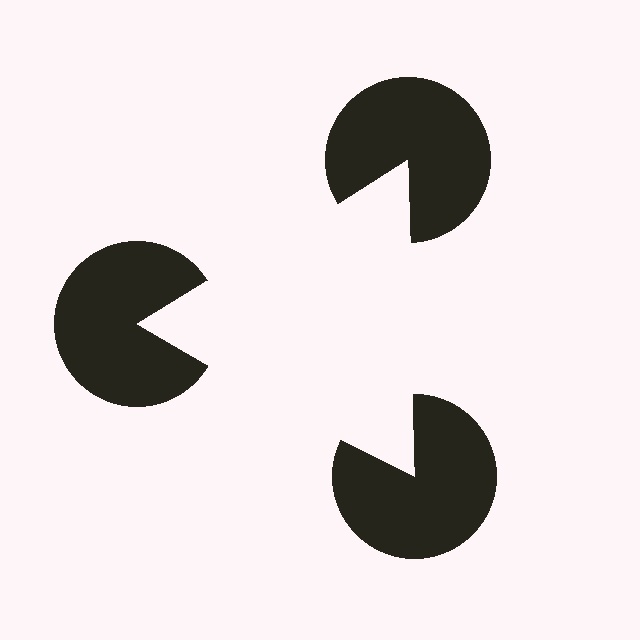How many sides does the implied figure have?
3 sides.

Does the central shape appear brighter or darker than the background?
It typically appears slightly brighter than the background, even though no actual brightness change is drawn.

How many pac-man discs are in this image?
There are 3 — one at each vertex of the illusory triangle.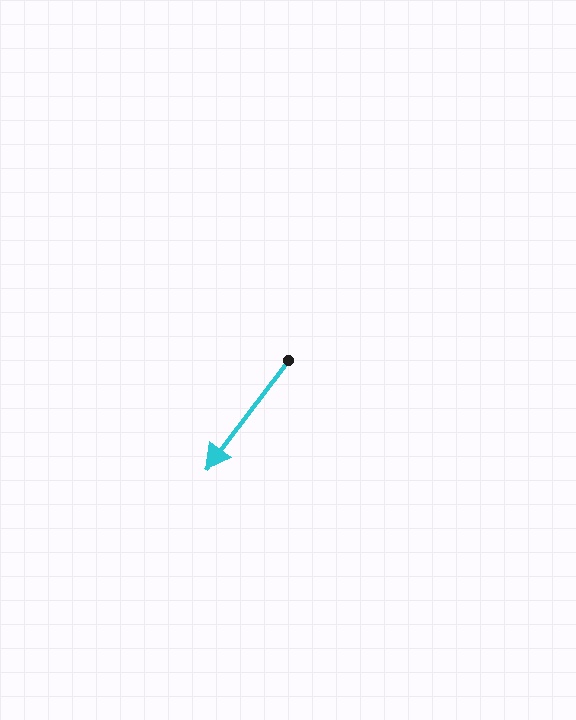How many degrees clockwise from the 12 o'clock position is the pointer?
Approximately 217 degrees.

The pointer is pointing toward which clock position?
Roughly 7 o'clock.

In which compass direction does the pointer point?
Southwest.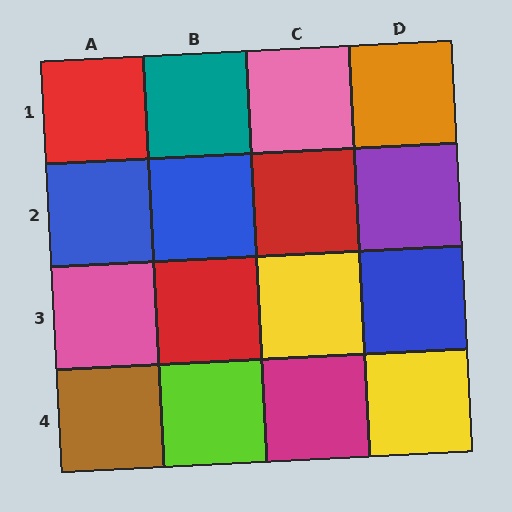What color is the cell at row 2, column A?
Blue.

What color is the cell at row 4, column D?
Yellow.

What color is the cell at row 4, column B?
Lime.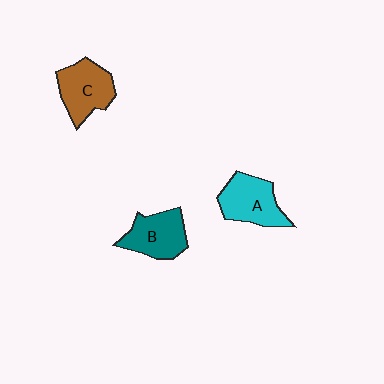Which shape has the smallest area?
Shape B (teal).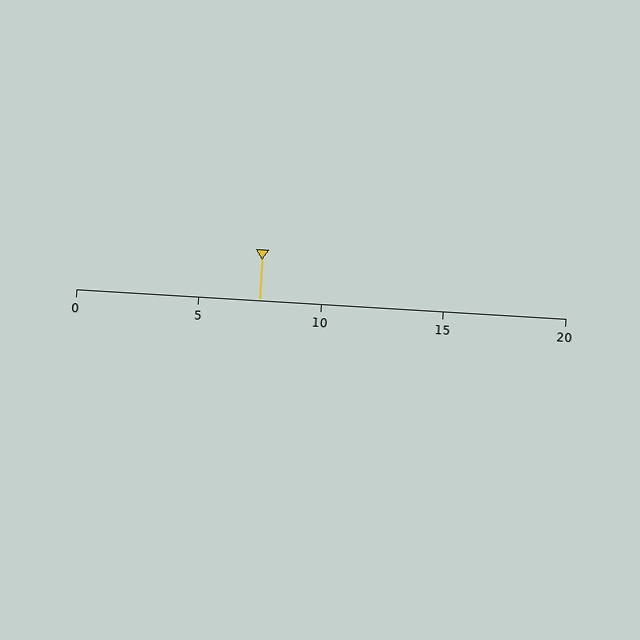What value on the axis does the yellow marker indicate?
The marker indicates approximately 7.5.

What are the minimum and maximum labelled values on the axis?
The axis runs from 0 to 20.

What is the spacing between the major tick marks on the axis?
The major ticks are spaced 5 apart.